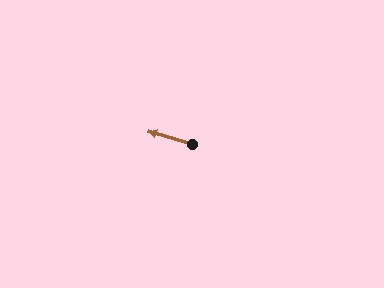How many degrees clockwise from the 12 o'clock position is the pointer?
Approximately 286 degrees.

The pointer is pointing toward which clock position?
Roughly 10 o'clock.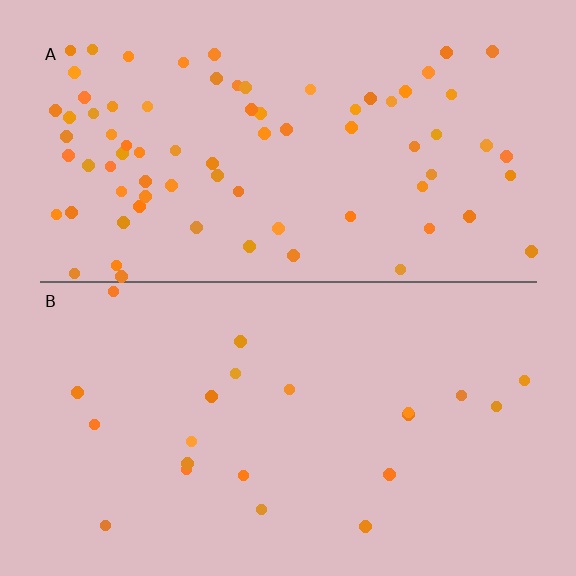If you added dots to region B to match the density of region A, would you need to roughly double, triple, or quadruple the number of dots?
Approximately quadruple.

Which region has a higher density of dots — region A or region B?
A (the top).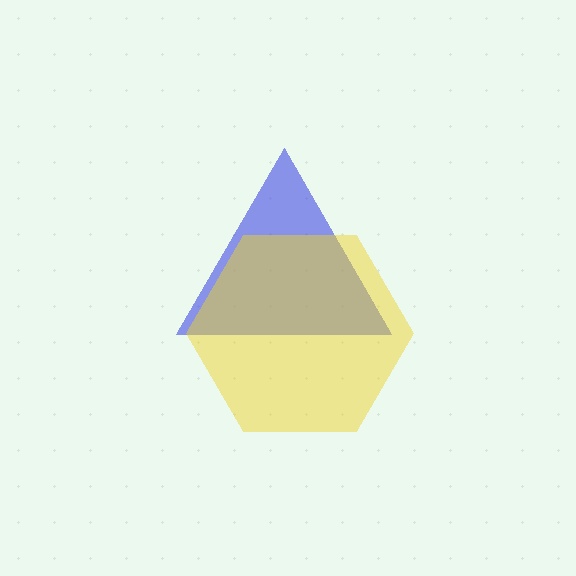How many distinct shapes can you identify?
There are 2 distinct shapes: a blue triangle, a yellow hexagon.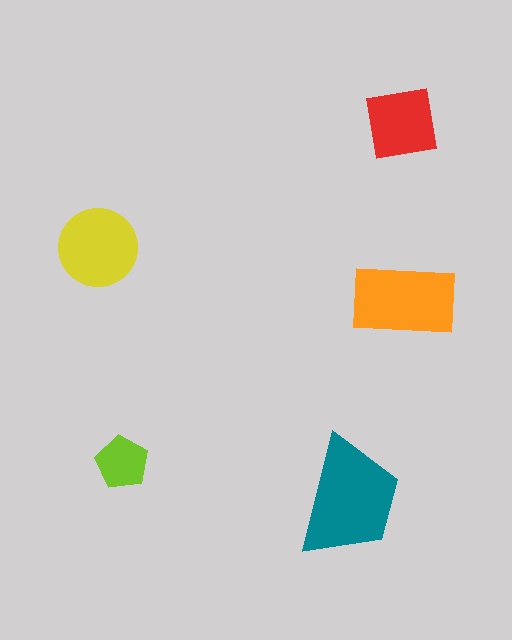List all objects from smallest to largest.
The lime pentagon, the red square, the yellow circle, the orange rectangle, the teal trapezoid.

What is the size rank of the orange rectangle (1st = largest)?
2nd.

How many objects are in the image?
There are 5 objects in the image.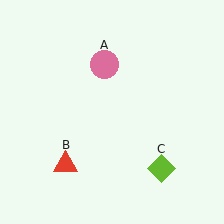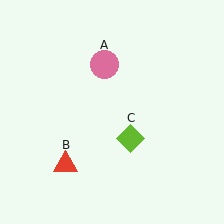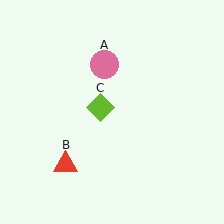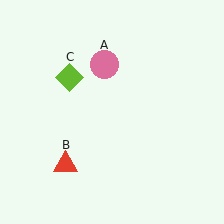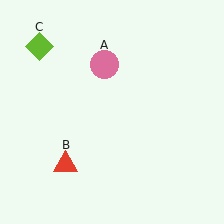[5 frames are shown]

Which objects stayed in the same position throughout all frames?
Pink circle (object A) and red triangle (object B) remained stationary.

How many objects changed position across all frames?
1 object changed position: lime diamond (object C).